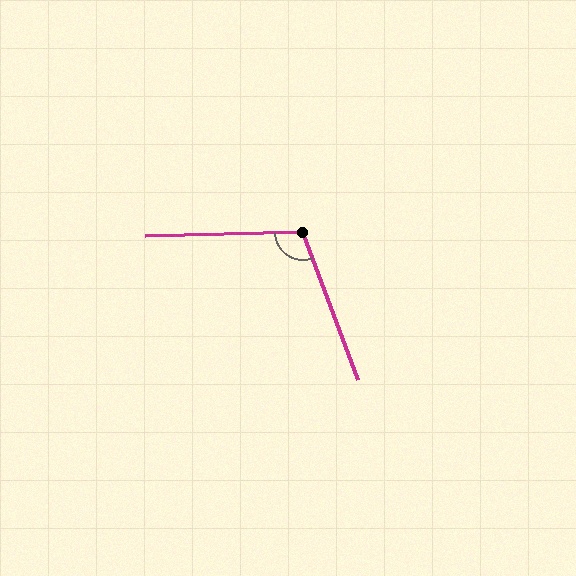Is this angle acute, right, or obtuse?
It is obtuse.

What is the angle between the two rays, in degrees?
Approximately 109 degrees.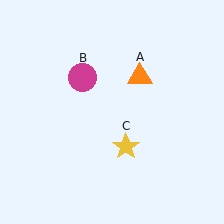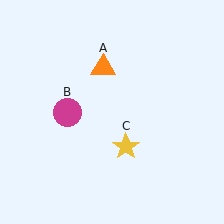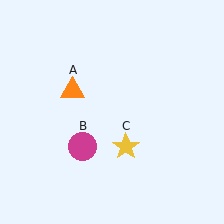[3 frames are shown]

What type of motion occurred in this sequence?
The orange triangle (object A), magenta circle (object B) rotated counterclockwise around the center of the scene.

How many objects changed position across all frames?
2 objects changed position: orange triangle (object A), magenta circle (object B).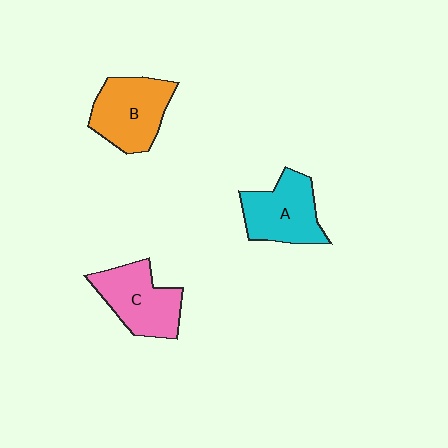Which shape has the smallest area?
Shape A (cyan).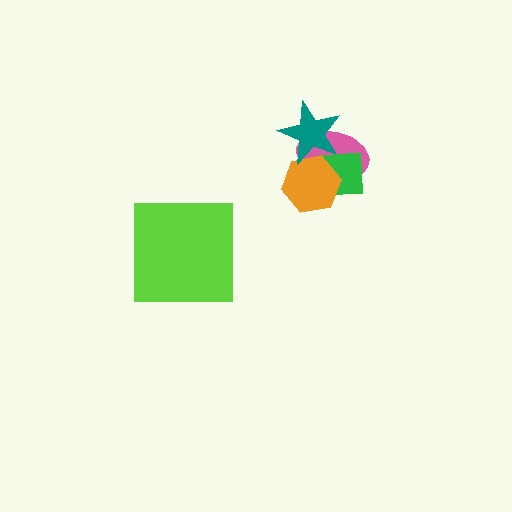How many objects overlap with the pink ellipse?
3 objects overlap with the pink ellipse.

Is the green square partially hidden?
Yes, it is partially covered by another shape.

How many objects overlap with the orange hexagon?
3 objects overlap with the orange hexagon.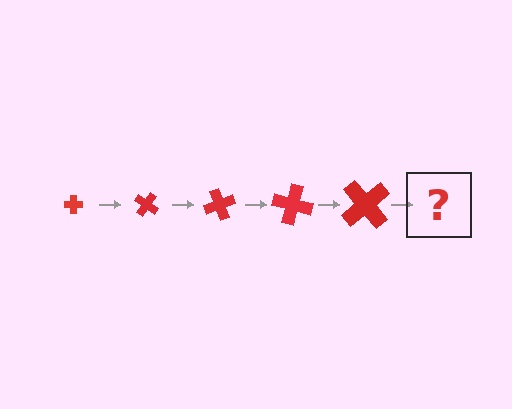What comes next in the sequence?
The next element should be a cross, larger than the previous one and rotated 175 degrees from the start.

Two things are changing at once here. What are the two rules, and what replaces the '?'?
The two rules are that the cross grows larger each step and it rotates 35 degrees each step. The '?' should be a cross, larger than the previous one and rotated 175 degrees from the start.